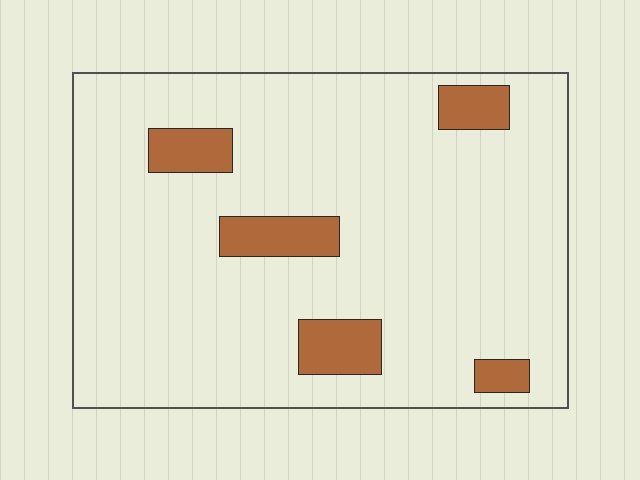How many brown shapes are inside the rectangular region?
5.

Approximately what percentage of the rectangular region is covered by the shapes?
Approximately 10%.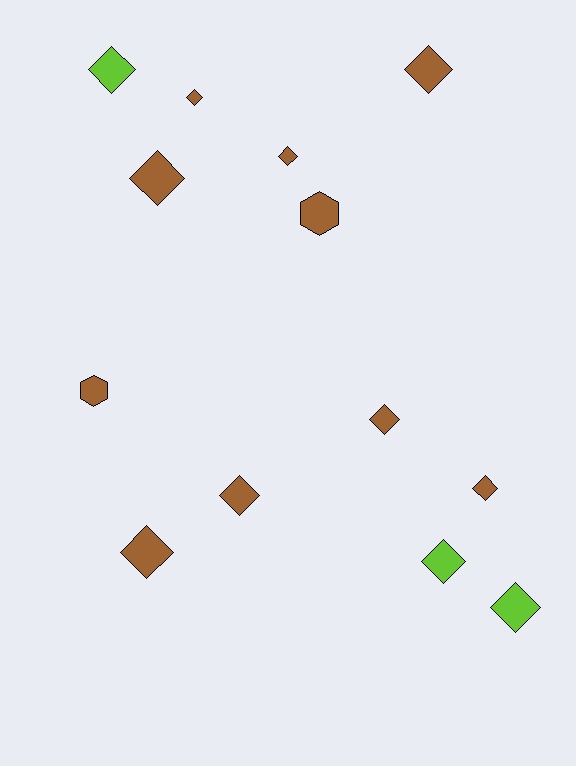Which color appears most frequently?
Brown, with 10 objects.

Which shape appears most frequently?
Diamond, with 11 objects.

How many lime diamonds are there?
There are 3 lime diamonds.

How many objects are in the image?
There are 13 objects.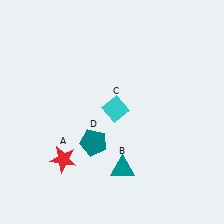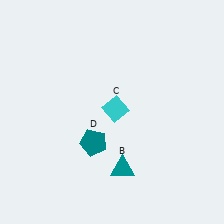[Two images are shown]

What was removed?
The red star (A) was removed in Image 2.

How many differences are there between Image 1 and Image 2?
There is 1 difference between the two images.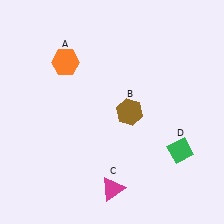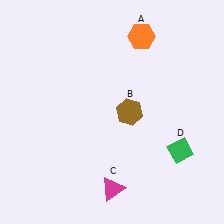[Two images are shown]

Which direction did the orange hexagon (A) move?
The orange hexagon (A) moved right.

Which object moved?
The orange hexagon (A) moved right.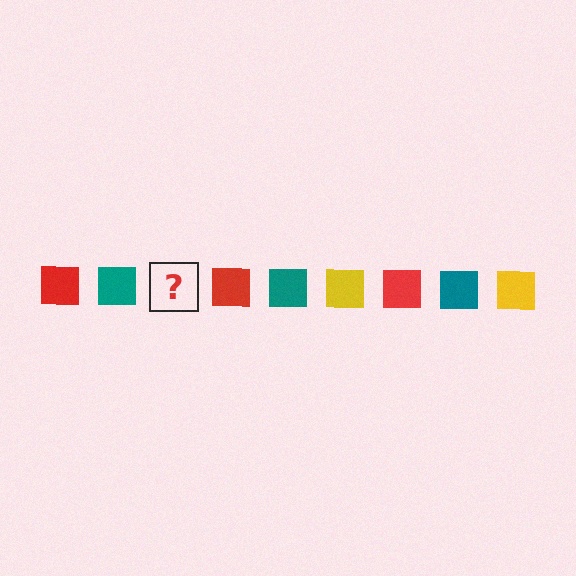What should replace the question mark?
The question mark should be replaced with a yellow square.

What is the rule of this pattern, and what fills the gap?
The rule is that the pattern cycles through red, teal, yellow squares. The gap should be filled with a yellow square.